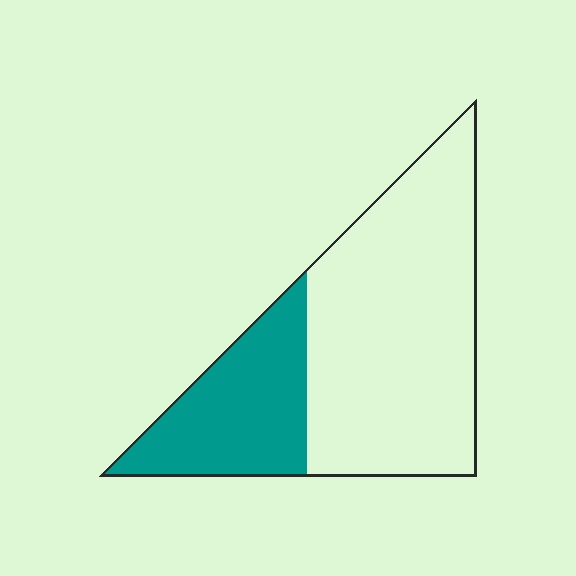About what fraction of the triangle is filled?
About one third (1/3).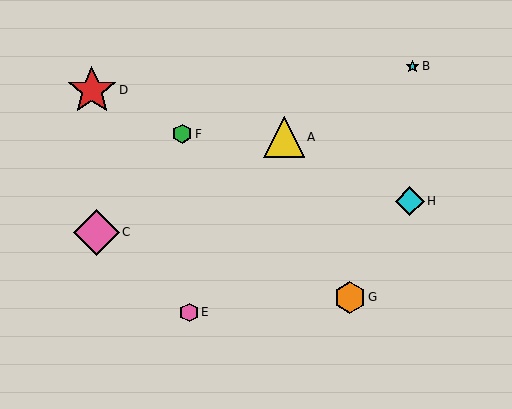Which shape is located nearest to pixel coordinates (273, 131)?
The yellow triangle (labeled A) at (284, 137) is nearest to that location.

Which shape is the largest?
The red star (labeled D) is the largest.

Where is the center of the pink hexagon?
The center of the pink hexagon is at (189, 312).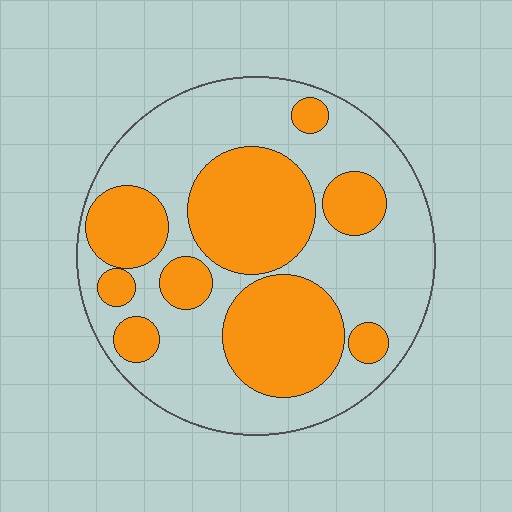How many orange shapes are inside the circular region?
9.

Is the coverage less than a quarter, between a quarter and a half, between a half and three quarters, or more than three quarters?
Between a quarter and a half.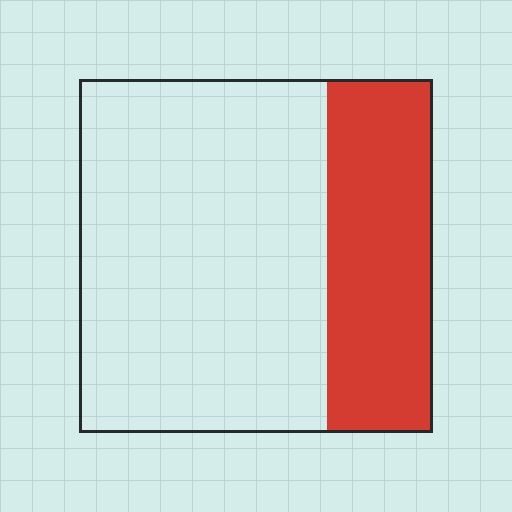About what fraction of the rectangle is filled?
About one third (1/3).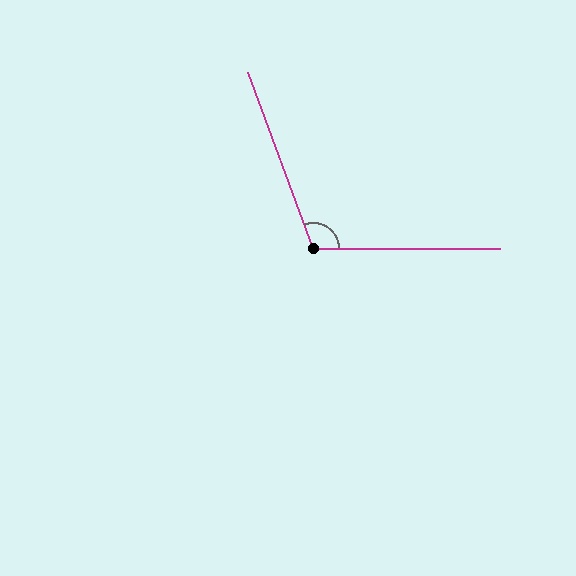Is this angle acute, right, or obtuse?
It is obtuse.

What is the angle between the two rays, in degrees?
Approximately 110 degrees.